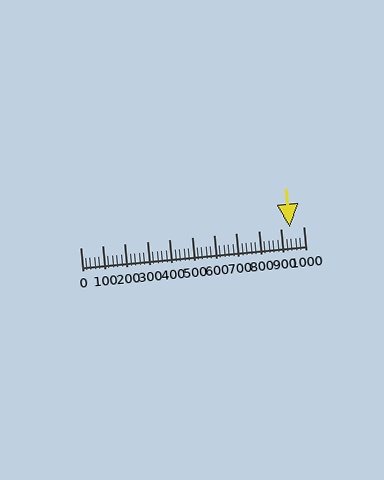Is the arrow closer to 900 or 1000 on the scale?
The arrow is closer to 900.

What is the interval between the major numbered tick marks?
The major tick marks are spaced 100 units apart.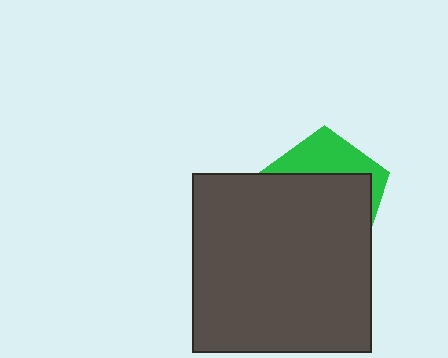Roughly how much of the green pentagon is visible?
A small part of it is visible (roughly 33%).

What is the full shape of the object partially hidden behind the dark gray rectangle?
The partially hidden object is a green pentagon.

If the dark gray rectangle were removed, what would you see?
You would see the complete green pentagon.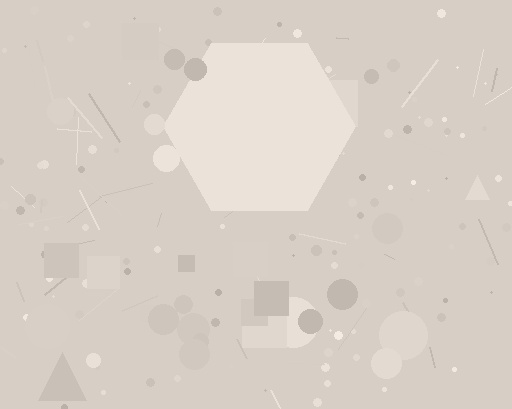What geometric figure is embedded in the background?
A hexagon is embedded in the background.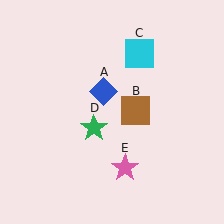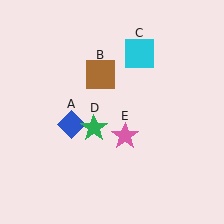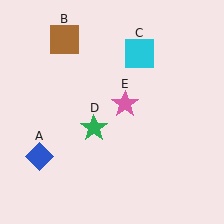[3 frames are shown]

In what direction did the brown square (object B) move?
The brown square (object B) moved up and to the left.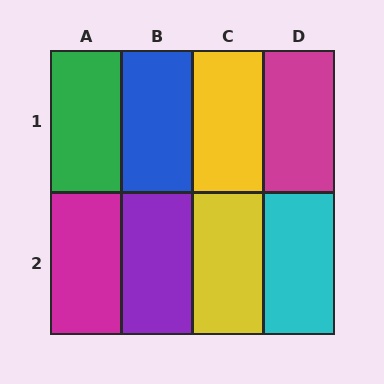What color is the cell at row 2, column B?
Purple.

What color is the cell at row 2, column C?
Yellow.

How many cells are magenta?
2 cells are magenta.